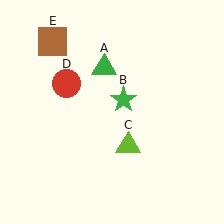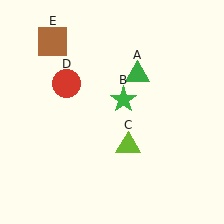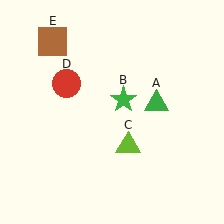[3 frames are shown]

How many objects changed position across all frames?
1 object changed position: green triangle (object A).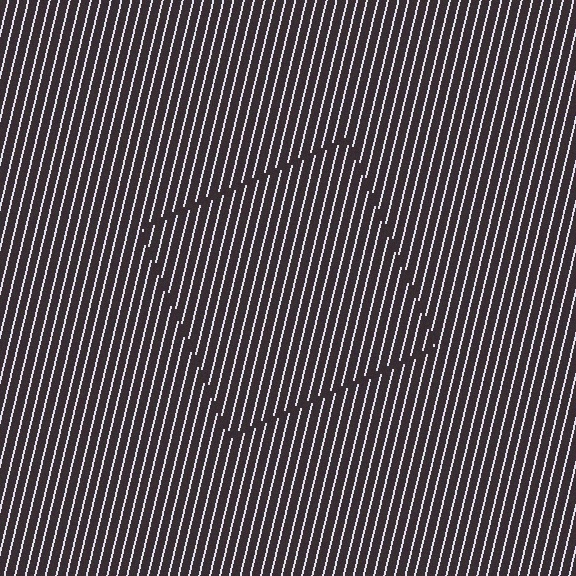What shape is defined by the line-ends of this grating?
An illusory square. The interior of the shape contains the same grating, shifted by half a period — the contour is defined by the phase discontinuity where line-ends from the inner and outer gratings abut.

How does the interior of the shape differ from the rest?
The interior of the shape contains the same grating, shifted by half a period — the contour is defined by the phase discontinuity where line-ends from the inner and outer gratings abut.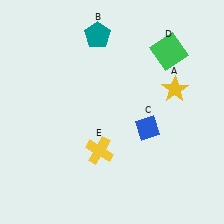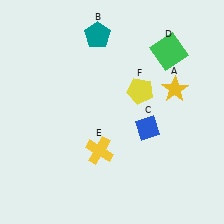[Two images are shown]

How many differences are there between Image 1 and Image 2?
There is 1 difference between the two images.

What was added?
A yellow pentagon (F) was added in Image 2.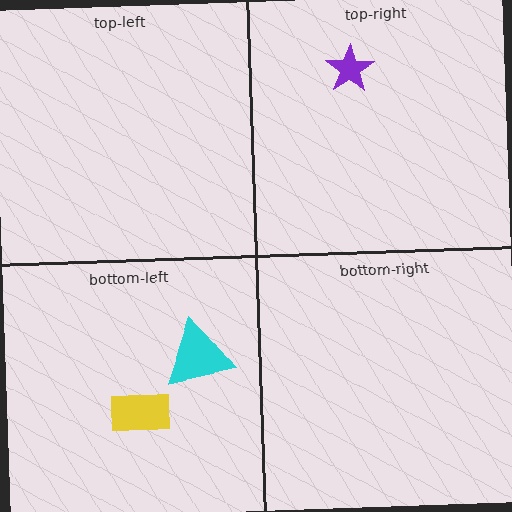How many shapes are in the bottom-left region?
2.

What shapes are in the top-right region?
The purple star.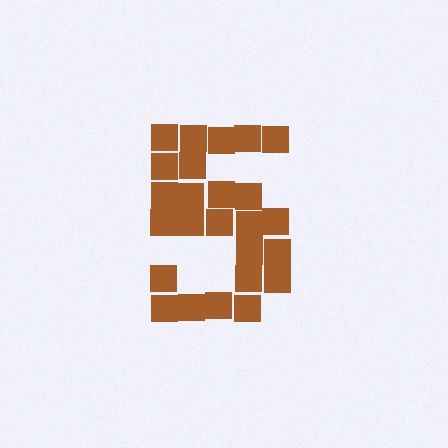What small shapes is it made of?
It is made of small squares.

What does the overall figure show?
The overall figure shows the digit 5.